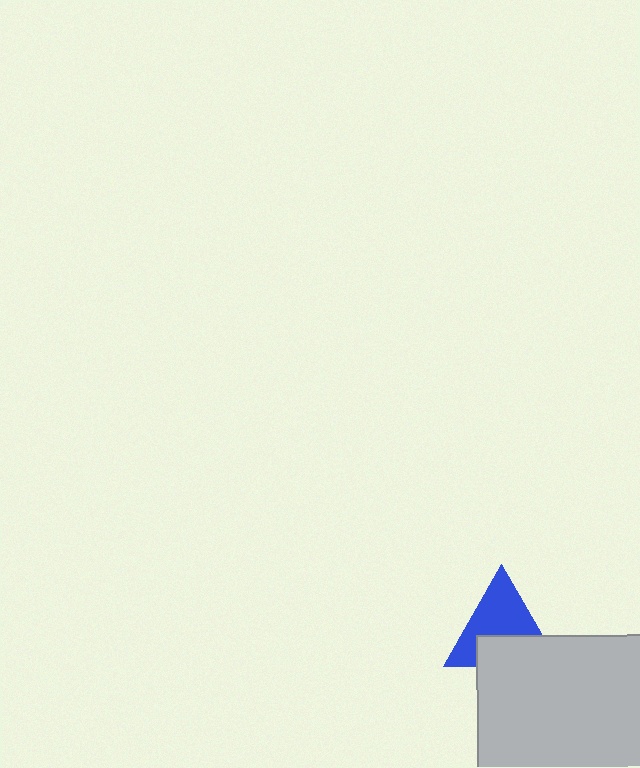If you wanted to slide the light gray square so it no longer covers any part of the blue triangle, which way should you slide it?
Slide it down — that is the most direct way to separate the two shapes.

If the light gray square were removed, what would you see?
You would see the complete blue triangle.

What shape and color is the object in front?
The object in front is a light gray square.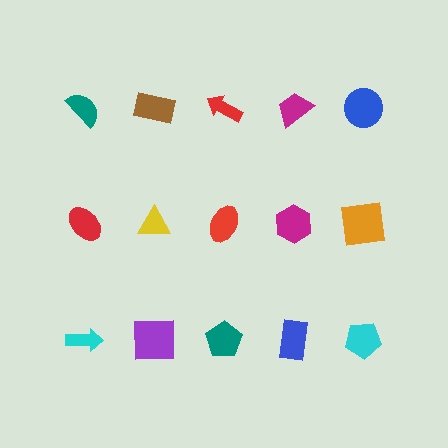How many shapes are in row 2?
5 shapes.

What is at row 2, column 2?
A yellow triangle.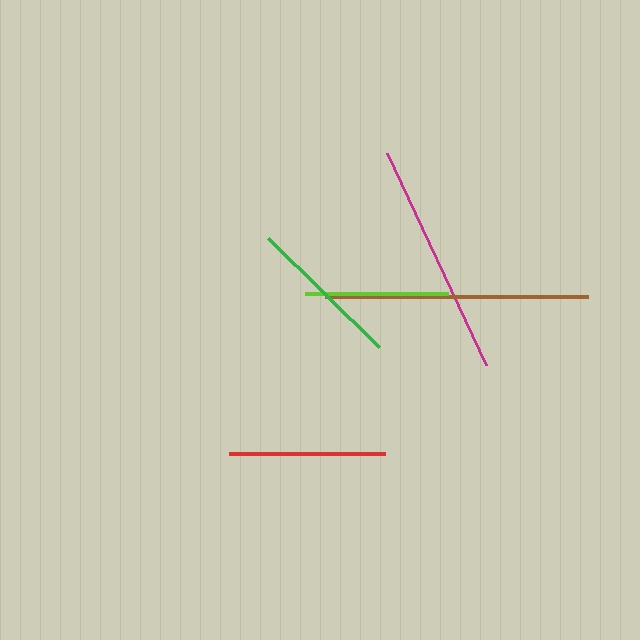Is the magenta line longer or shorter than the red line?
The magenta line is longer than the red line.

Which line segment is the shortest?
The lime line is the shortest at approximately 143 pixels.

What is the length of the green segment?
The green segment is approximately 155 pixels long.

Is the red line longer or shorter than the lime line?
The red line is longer than the lime line.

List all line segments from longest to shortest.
From longest to shortest: brown, magenta, red, green, lime.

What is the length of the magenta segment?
The magenta segment is approximately 234 pixels long.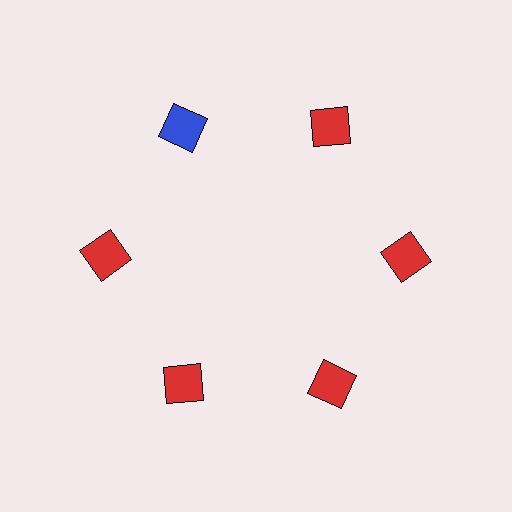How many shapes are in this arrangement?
There are 6 shapes arranged in a ring pattern.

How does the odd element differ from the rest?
It has a different color: blue instead of red.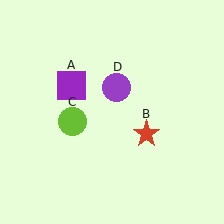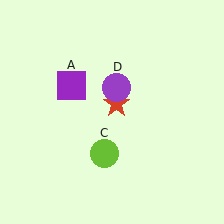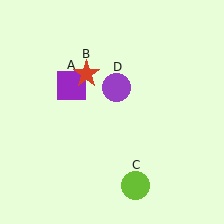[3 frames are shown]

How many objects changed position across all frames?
2 objects changed position: red star (object B), lime circle (object C).